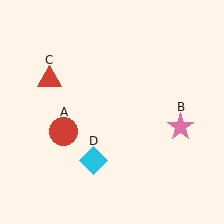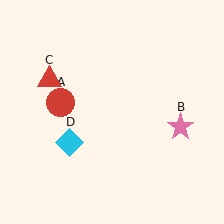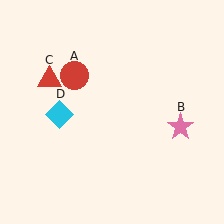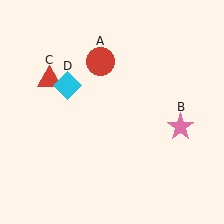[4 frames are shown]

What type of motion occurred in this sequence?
The red circle (object A), cyan diamond (object D) rotated clockwise around the center of the scene.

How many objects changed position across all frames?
2 objects changed position: red circle (object A), cyan diamond (object D).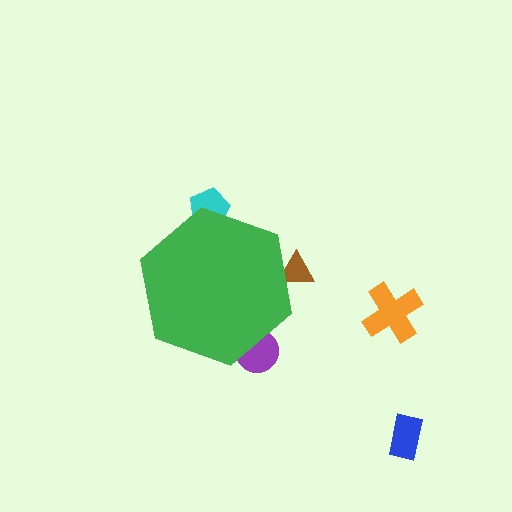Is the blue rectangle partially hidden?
No, the blue rectangle is fully visible.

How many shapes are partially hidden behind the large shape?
3 shapes are partially hidden.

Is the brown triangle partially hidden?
Yes, the brown triangle is partially hidden behind the green hexagon.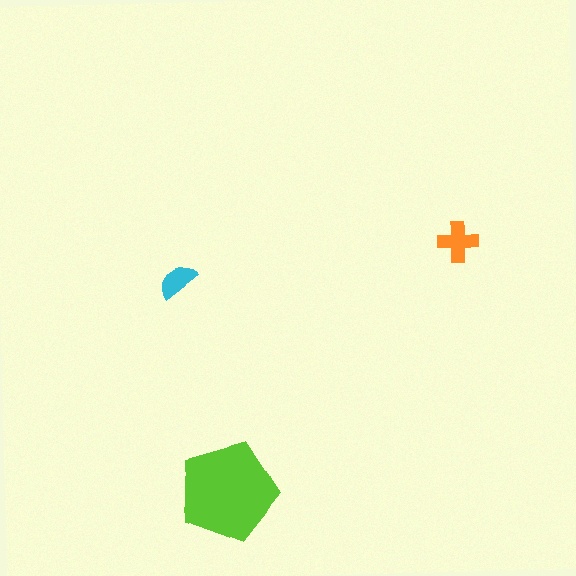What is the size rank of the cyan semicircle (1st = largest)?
3rd.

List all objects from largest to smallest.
The lime pentagon, the orange cross, the cyan semicircle.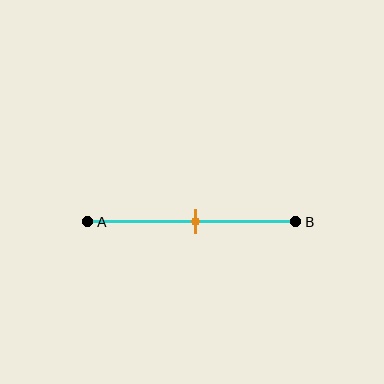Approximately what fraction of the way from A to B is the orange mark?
The orange mark is approximately 50% of the way from A to B.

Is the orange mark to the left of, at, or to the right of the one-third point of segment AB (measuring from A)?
The orange mark is to the right of the one-third point of segment AB.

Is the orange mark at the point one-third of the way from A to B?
No, the mark is at about 50% from A, not at the 33% one-third point.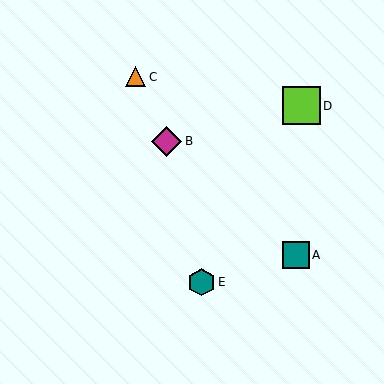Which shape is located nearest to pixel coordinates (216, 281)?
The teal hexagon (labeled E) at (201, 282) is nearest to that location.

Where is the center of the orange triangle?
The center of the orange triangle is at (136, 77).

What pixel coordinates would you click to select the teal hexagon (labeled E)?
Click at (201, 282) to select the teal hexagon E.